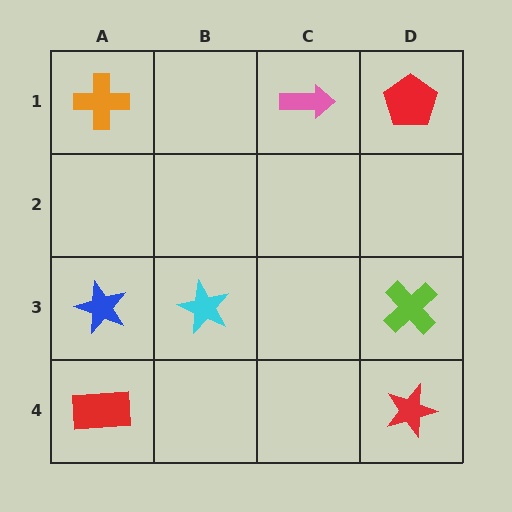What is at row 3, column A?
A blue star.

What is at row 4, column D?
A red star.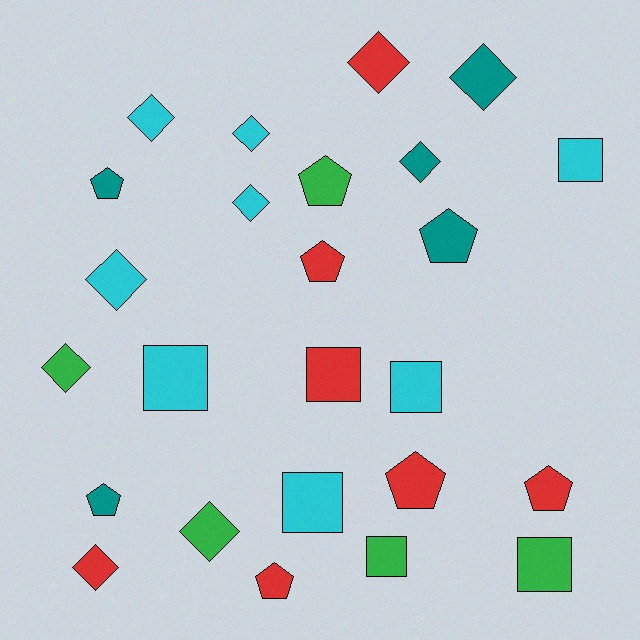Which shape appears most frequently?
Diamond, with 10 objects.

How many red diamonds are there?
There are 2 red diamonds.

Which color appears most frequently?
Cyan, with 8 objects.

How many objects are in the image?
There are 25 objects.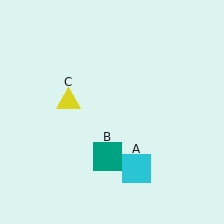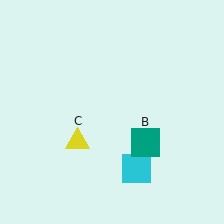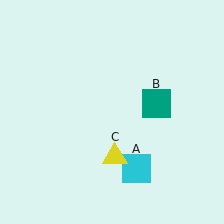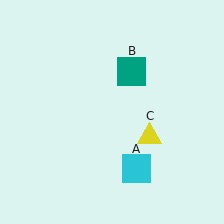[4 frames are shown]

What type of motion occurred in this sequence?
The teal square (object B), yellow triangle (object C) rotated counterclockwise around the center of the scene.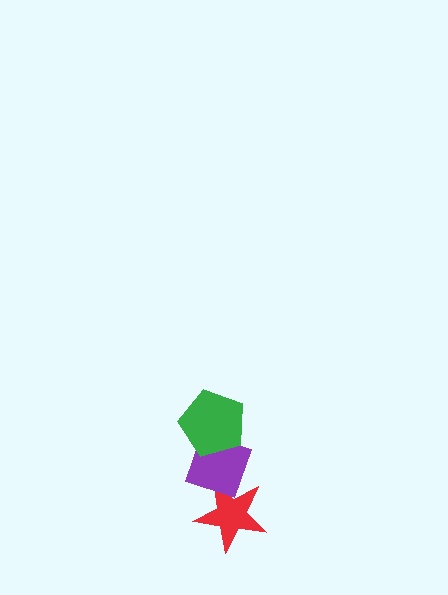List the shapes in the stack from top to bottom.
From top to bottom: the green pentagon, the purple diamond, the red star.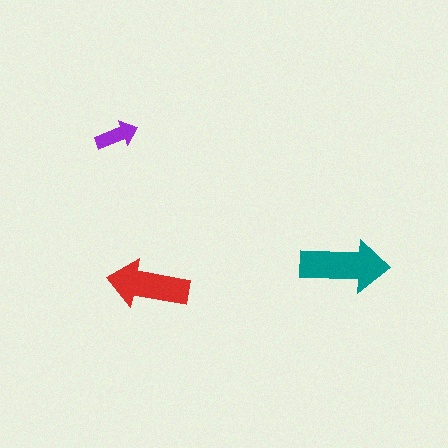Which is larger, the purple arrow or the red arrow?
The red one.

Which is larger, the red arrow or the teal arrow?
The teal one.